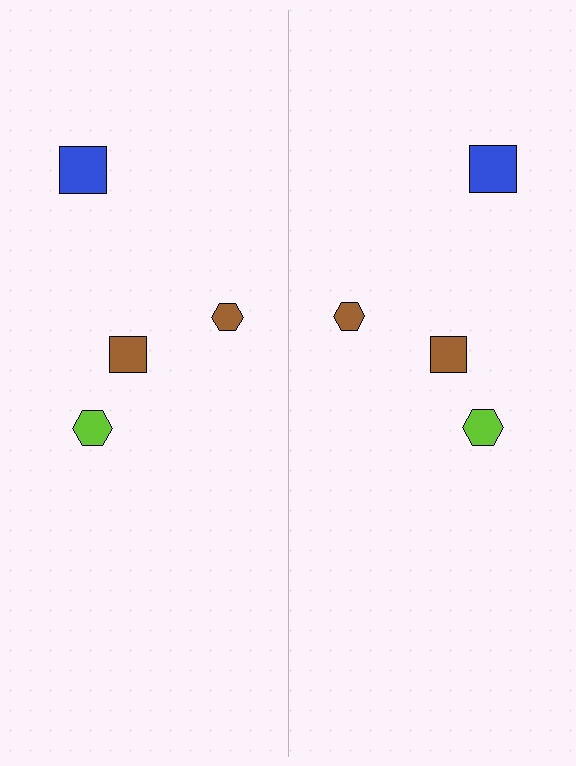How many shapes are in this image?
There are 8 shapes in this image.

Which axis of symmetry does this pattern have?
The pattern has a vertical axis of symmetry running through the center of the image.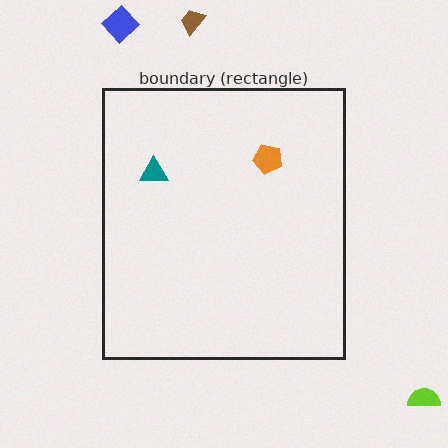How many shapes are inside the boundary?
2 inside, 3 outside.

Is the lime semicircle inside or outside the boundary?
Outside.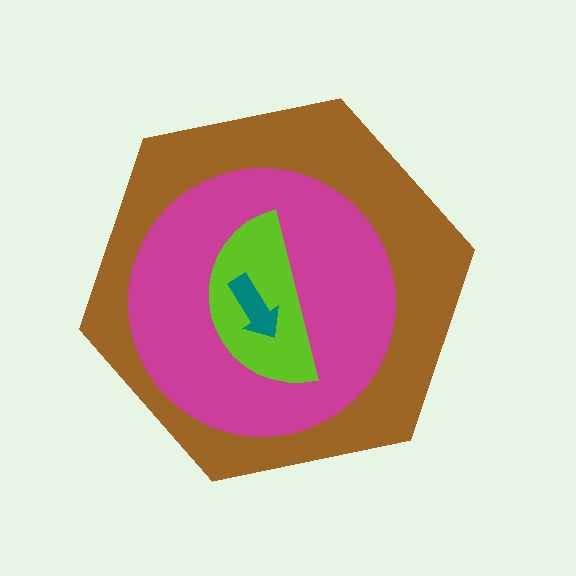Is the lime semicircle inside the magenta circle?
Yes.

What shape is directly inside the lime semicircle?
The teal arrow.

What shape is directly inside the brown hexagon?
The magenta circle.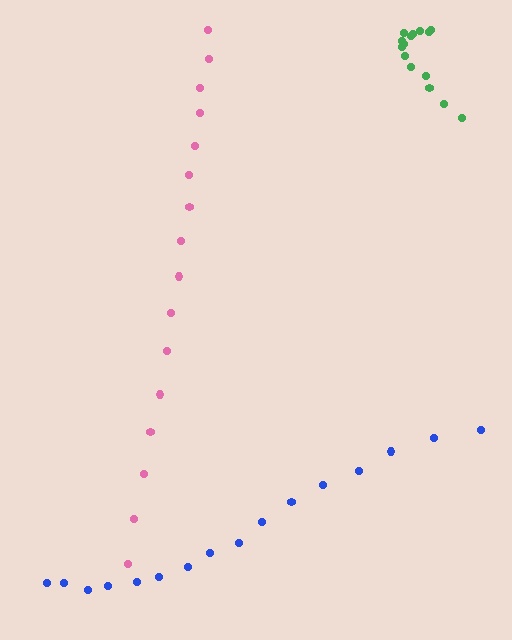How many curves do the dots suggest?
There are 3 distinct paths.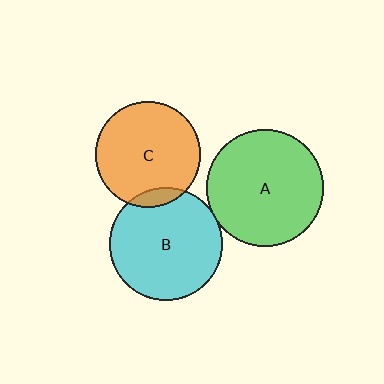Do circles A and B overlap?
Yes.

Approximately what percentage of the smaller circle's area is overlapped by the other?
Approximately 5%.